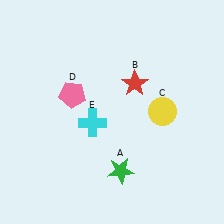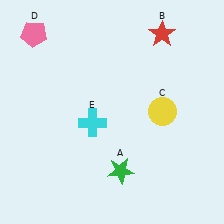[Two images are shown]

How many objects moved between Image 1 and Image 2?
2 objects moved between the two images.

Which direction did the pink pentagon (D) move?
The pink pentagon (D) moved up.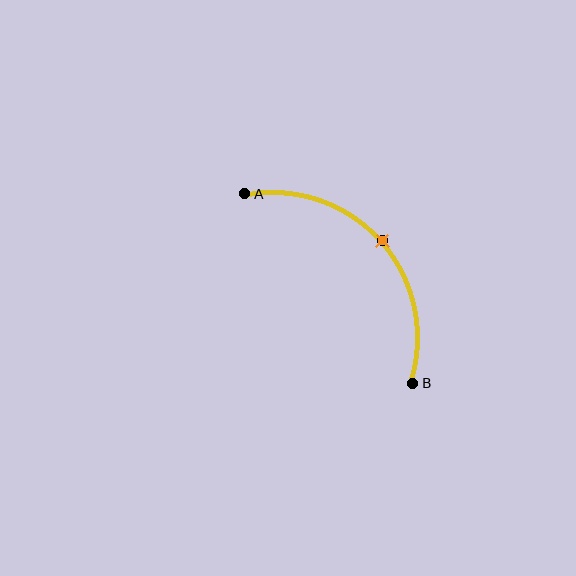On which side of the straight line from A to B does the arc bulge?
The arc bulges above and to the right of the straight line connecting A and B.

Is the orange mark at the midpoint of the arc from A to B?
Yes. The orange mark lies on the arc at equal arc-length from both A and B — it is the arc midpoint.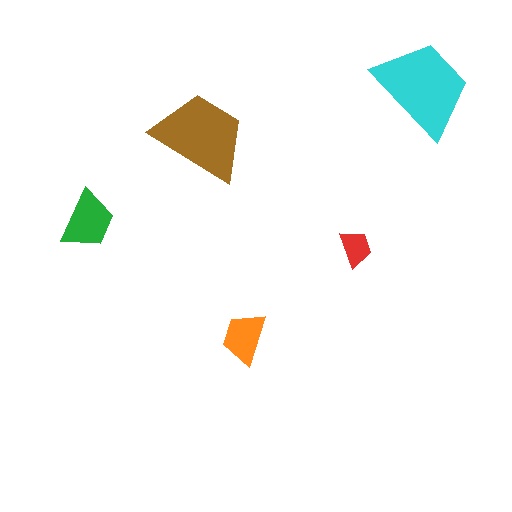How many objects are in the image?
There are 5 objects in the image.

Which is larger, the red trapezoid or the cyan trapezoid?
The cyan one.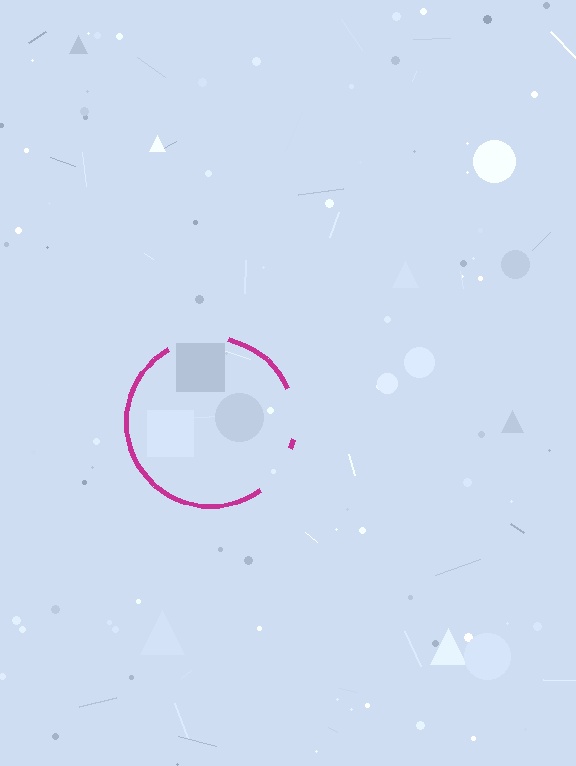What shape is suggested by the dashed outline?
The dashed outline suggests a circle.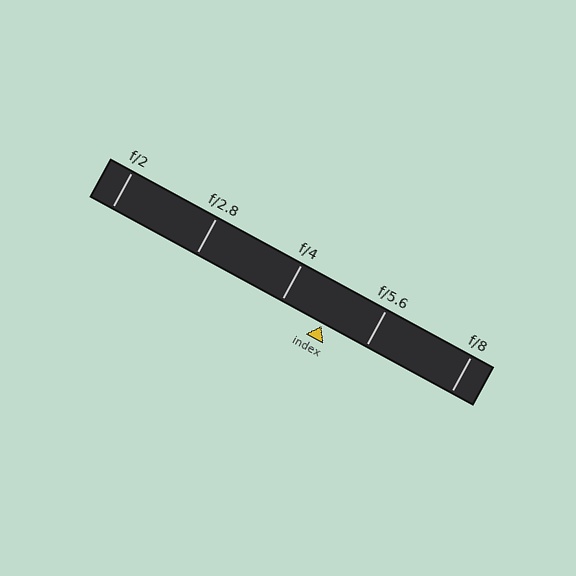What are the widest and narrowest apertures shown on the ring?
The widest aperture shown is f/2 and the narrowest is f/8.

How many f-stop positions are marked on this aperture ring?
There are 5 f-stop positions marked.